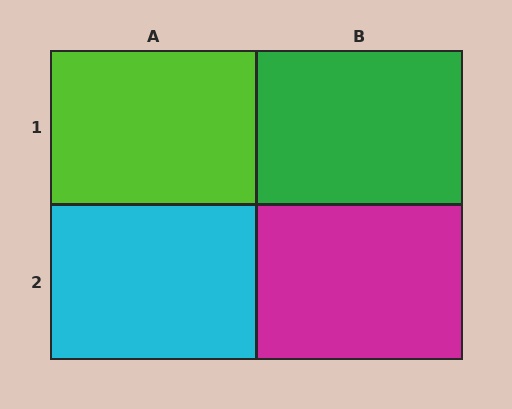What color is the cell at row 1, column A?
Lime.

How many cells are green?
1 cell is green.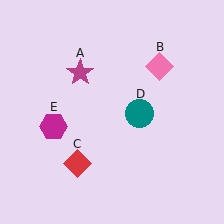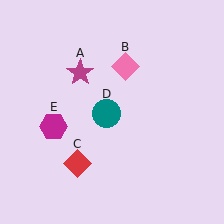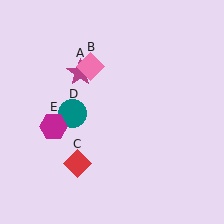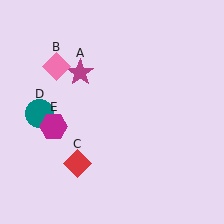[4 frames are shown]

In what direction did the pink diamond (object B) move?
The pink diamond (object B) moved left.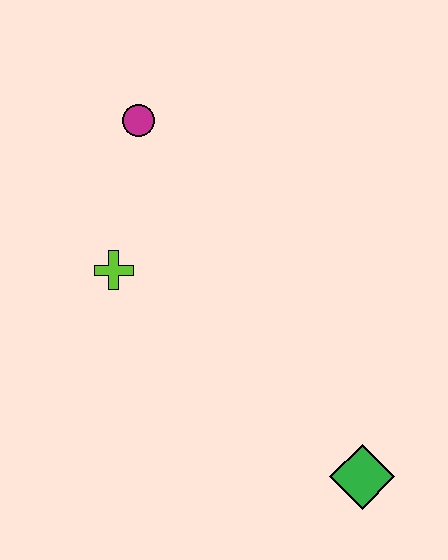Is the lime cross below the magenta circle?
Yes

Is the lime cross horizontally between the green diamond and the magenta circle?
No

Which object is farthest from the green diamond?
The magenta circle is farthest from the green diamond.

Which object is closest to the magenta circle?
The lime cross is closest to the magenta circle.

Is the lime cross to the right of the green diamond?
No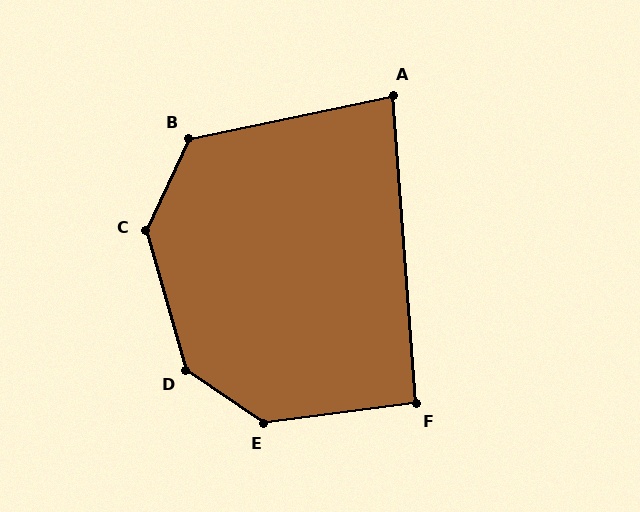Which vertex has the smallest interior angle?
A, at approximately 83 degrees.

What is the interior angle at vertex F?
Approximately 93 degrees (approximately right).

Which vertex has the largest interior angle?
D, at approximately 140 degrees.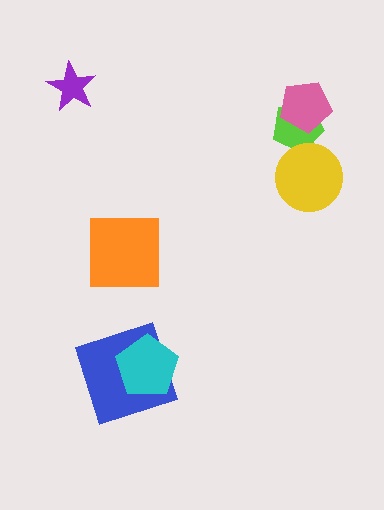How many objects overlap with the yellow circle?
1 object overlaps with the yellow circle.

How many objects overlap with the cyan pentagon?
1 object overlaps with the cyan pentagon.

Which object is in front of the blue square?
The cyan pentagon is in front of the blue square.